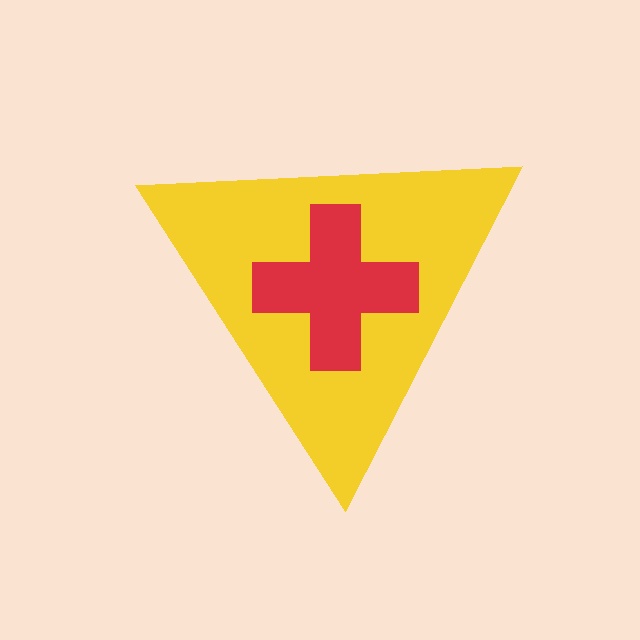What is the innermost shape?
The red cross.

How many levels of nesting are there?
2.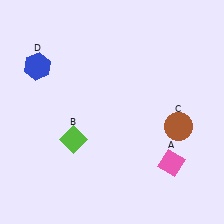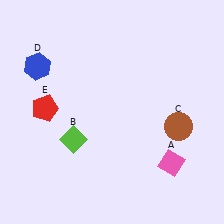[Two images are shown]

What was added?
A red pentagon (E) was added in Image 2.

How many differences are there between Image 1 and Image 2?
There is 1 difference between the two images.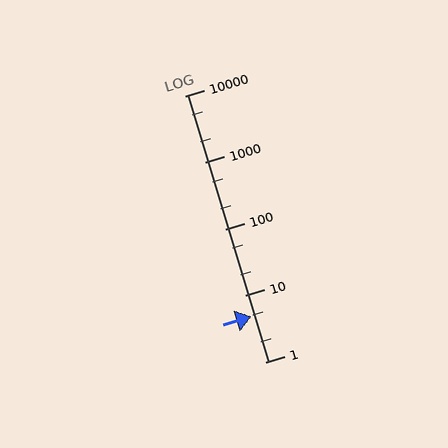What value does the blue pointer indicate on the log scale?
The pointer indicates approximately 4.9.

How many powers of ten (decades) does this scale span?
The scale spans 4 decades, from 1 to 10000.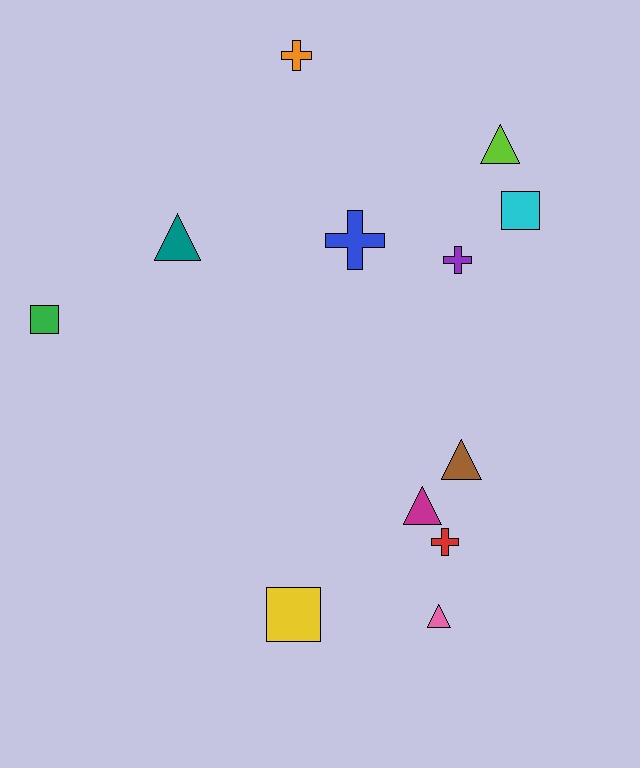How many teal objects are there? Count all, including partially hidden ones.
There is 1 teal object.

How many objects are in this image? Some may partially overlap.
There are 12 objects.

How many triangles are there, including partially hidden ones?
There are 5 triangles.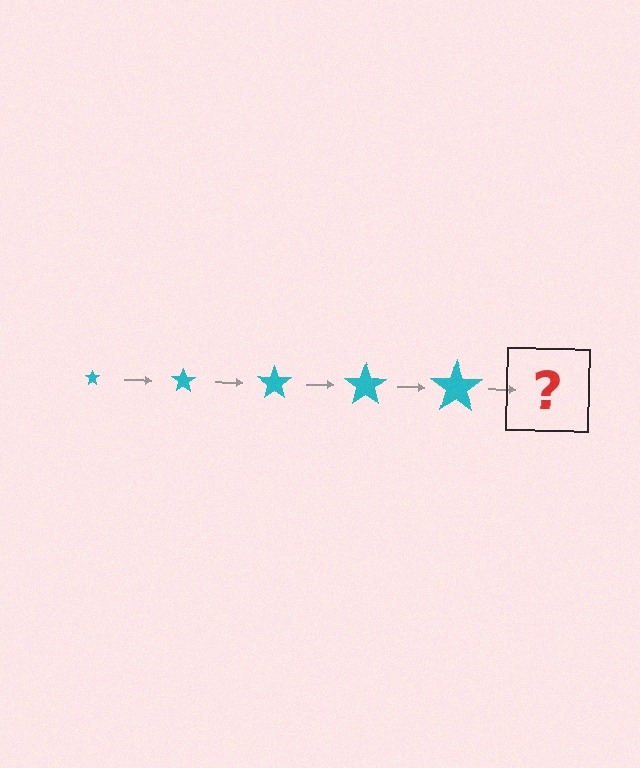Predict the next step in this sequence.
The next step is a cyan star, larger than the previous one.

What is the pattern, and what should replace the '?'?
The pattern is that the star gets progressively larger each step. The '?' should be a cyan star, larger than the previous one.